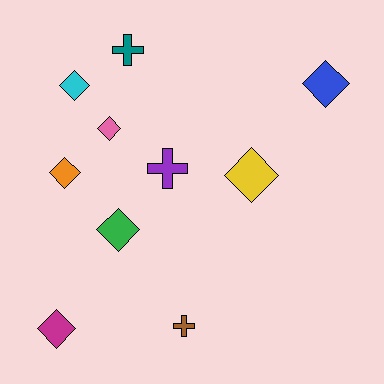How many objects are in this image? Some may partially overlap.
There are 10 objects.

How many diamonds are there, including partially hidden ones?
There are 7 diamonds.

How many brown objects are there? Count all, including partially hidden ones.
There is 1 brown object.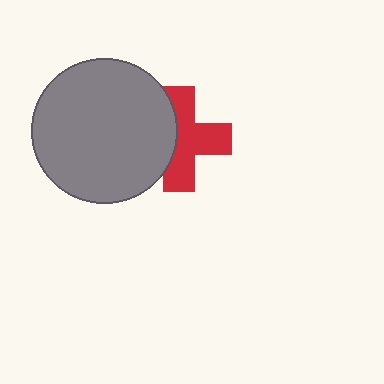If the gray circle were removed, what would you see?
You would see the complete red cross.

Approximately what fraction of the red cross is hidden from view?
Roughly 36% of the red cross is hidden behind the gray circle.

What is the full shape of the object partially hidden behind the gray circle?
The partially hidden object is a red cross.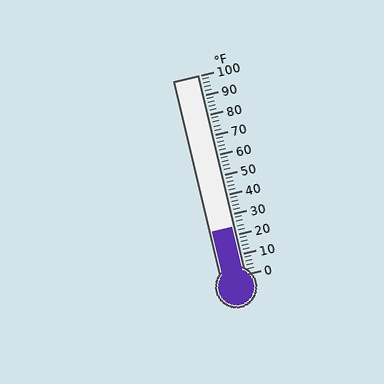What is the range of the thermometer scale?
The thermometer scale ranges from 0°F to 100°F.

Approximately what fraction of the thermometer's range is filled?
The thermometer is filled to approximately 25% of its range.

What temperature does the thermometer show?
The thermometer shows approximately 24°F.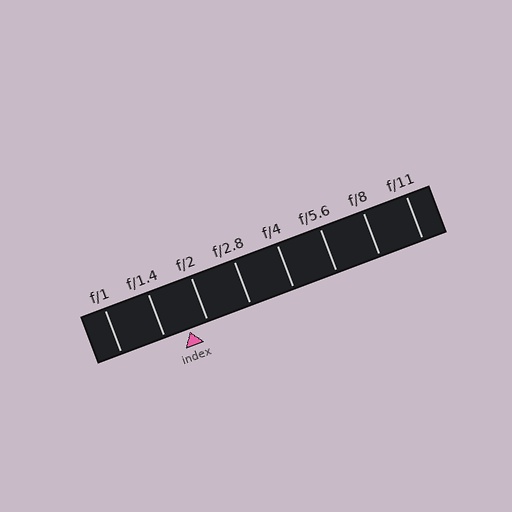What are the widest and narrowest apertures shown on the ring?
The widest aperture shown is f/1 and the narrowest is f/11.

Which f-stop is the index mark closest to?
The index mark is closest to f/2.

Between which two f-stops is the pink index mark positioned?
The index mark is between f/1.4 and f/2.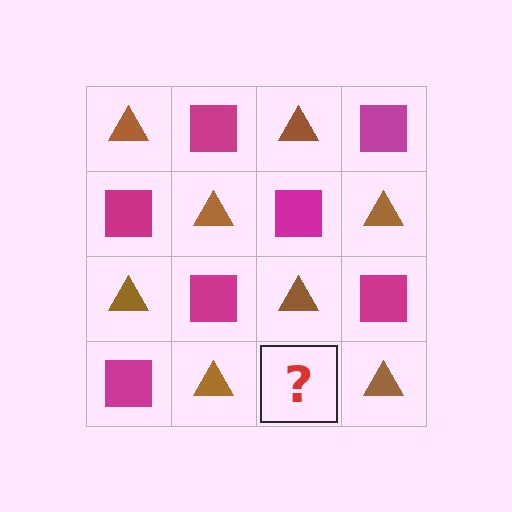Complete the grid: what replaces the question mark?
The question mark should be replaced with a magenta square.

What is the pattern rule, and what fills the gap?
The rule is that it alternates brown triangle and magenta square in a checkerboard pattern. The gap should be filled with a magenta square.